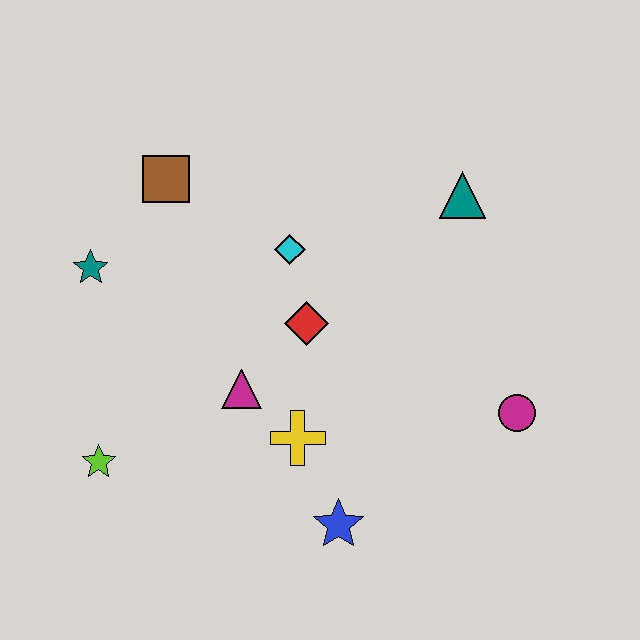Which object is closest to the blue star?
The yellow cross is closest to the blue star.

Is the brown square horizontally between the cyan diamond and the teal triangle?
No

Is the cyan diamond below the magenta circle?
No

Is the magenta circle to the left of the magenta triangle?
No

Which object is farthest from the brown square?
The magenta circle is farthest from the brown square.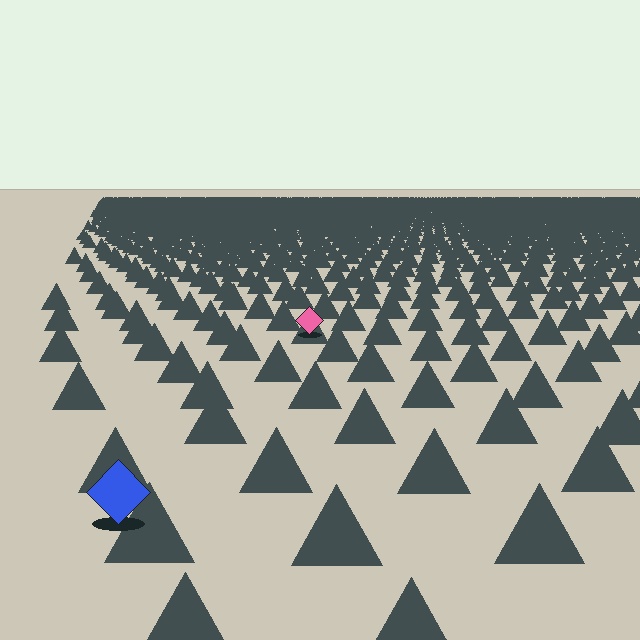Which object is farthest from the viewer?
The pink diamond is farthest from the viewer. It appears smaller and the ground texture around it is denser.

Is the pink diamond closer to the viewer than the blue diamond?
No. The blue diamond is closer — you can tell from the texture gradient: the ground texture is coarser near it.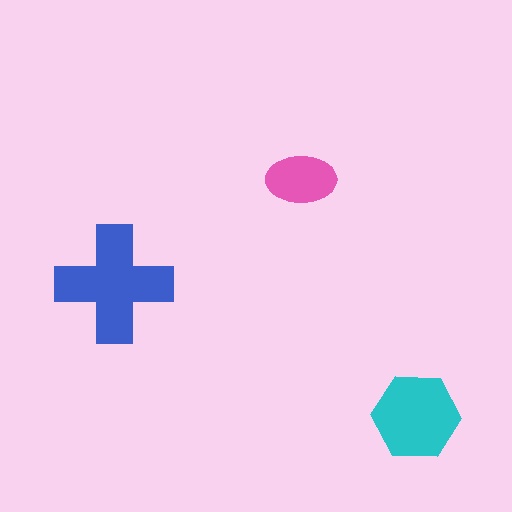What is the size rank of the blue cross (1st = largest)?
1st.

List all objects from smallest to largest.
The pink ellipse, the cyan hexagon, the blue cross.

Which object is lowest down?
The cyan hexagon is bottommost.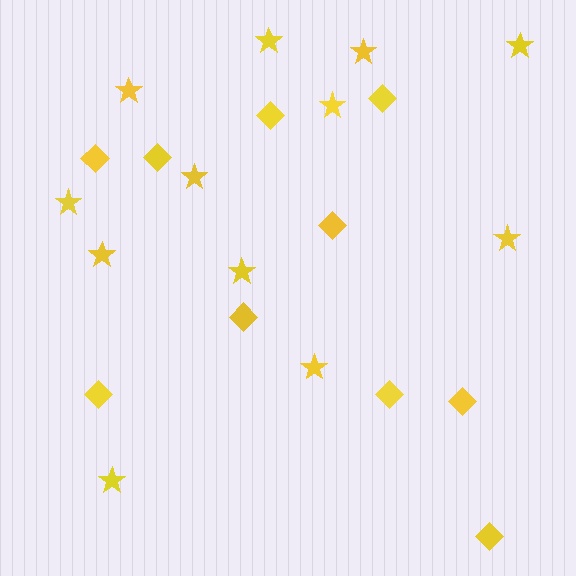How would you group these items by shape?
There are 2 groups: one group of diamonds (10) and one group of stars (12).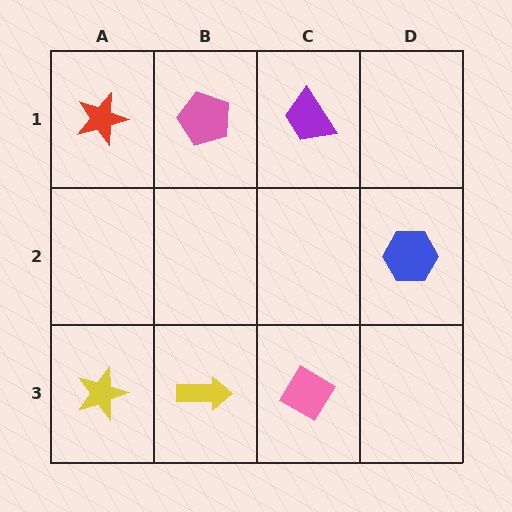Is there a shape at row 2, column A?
No, that cell is empty.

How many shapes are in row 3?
3 shapes.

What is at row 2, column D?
A blue hexagon.